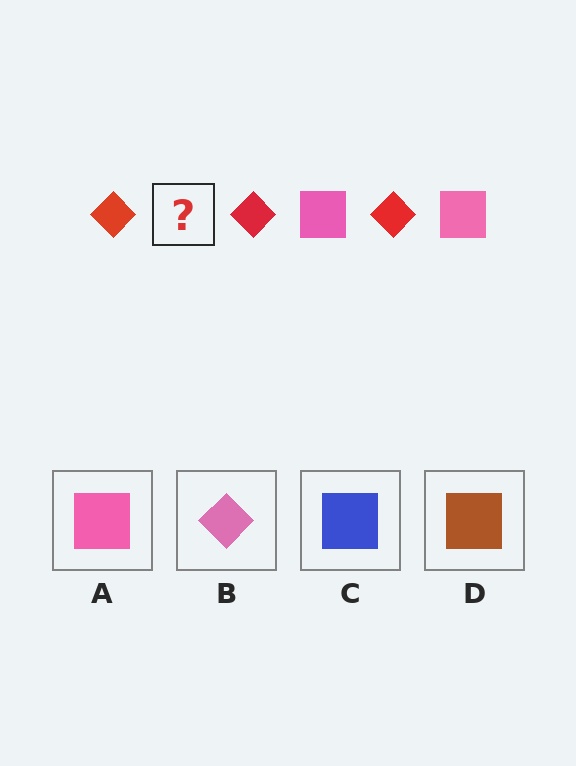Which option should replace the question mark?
Option A.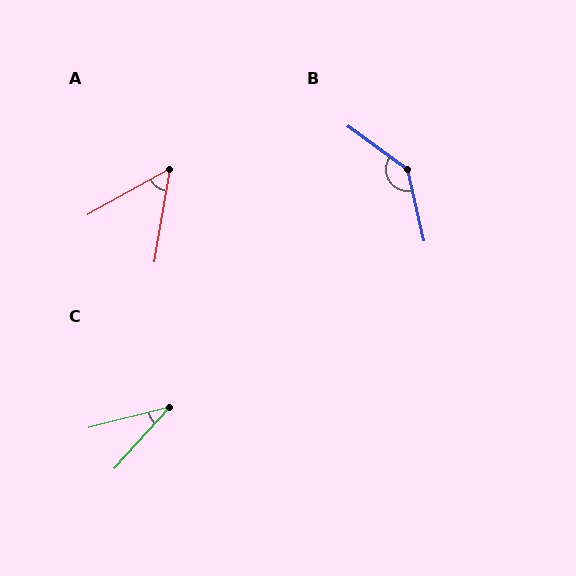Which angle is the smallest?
C, at approximately 34 degrees.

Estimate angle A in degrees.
Approximately 51 degrees.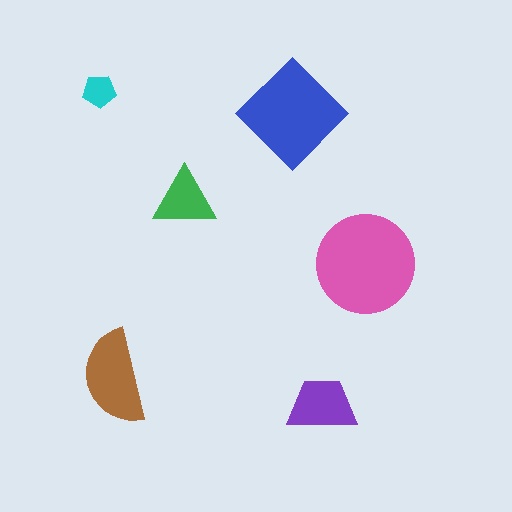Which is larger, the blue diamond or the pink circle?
The pink circle.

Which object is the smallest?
The cyan pentagon.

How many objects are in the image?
There are 6 objects in the image.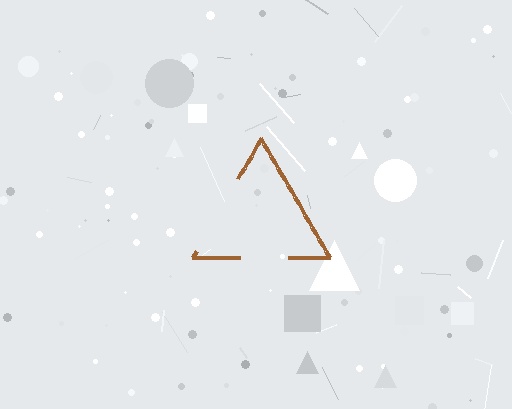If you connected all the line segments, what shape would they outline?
They would outline a triangle.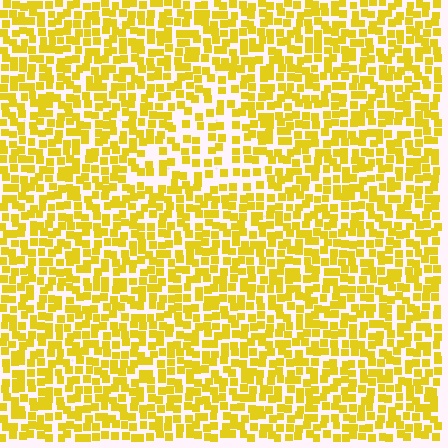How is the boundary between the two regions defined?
The boundary is defined by a change in element density (approximately 1.7x ratio). All elements are the same color, size, and shape.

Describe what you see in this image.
The image contains small yellow elements arranged at two different densities. A triangle-shaped region is visible where the elements are less densely packed than the surrounding area.